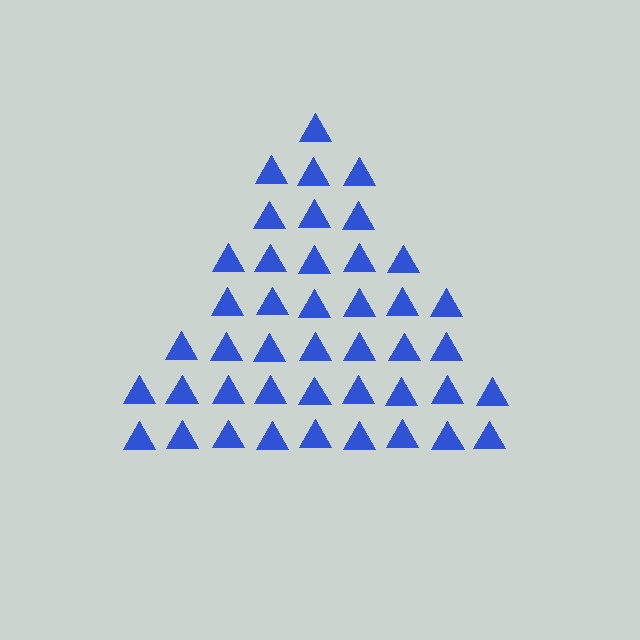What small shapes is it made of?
It is made of small triangles.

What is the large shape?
The large shape is a triangle.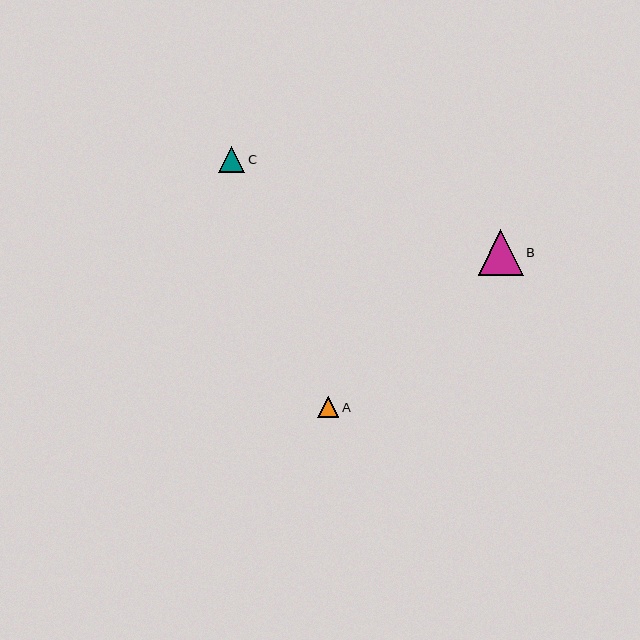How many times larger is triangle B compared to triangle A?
Triangle B is approximately 2.1 times the size of triangle A.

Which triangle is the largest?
Triangle B is the largest with a size of approximately 45 pixels.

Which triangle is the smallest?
Triangle A is the smallest with a size of approximately 21 pixels.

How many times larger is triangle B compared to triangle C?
Triangle B is approximately 1.7 times the size of triangle C.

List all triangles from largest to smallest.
From largest to smallest: B, C, A.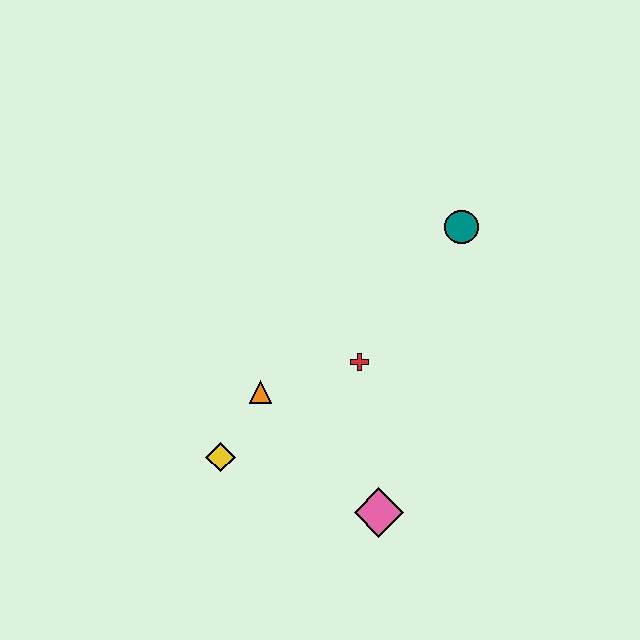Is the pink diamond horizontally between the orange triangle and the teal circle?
Yes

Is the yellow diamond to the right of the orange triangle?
No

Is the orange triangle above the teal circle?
No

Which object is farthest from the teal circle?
The yellow diamond is farthest from the teal circle.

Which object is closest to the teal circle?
The red cross is closest to the teal circle.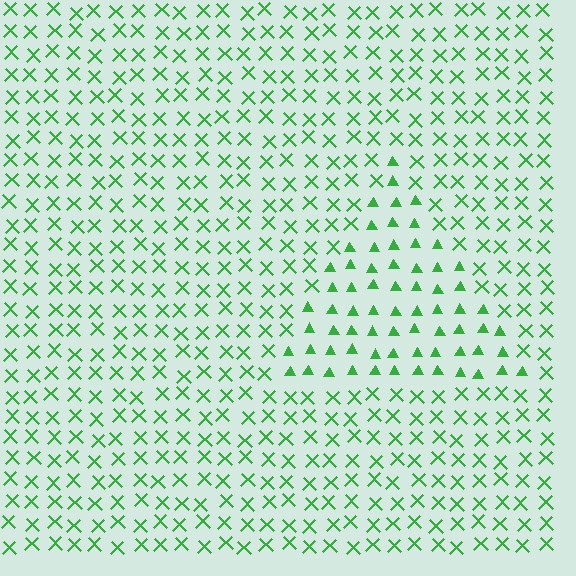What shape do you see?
I see a triangle.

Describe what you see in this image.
The image is filled with small green elements arranged in a uniform grid. A triangle-shaped region contains triangles, while the surrounding area contains X marks. The boundary is defined purely by the change in element shape.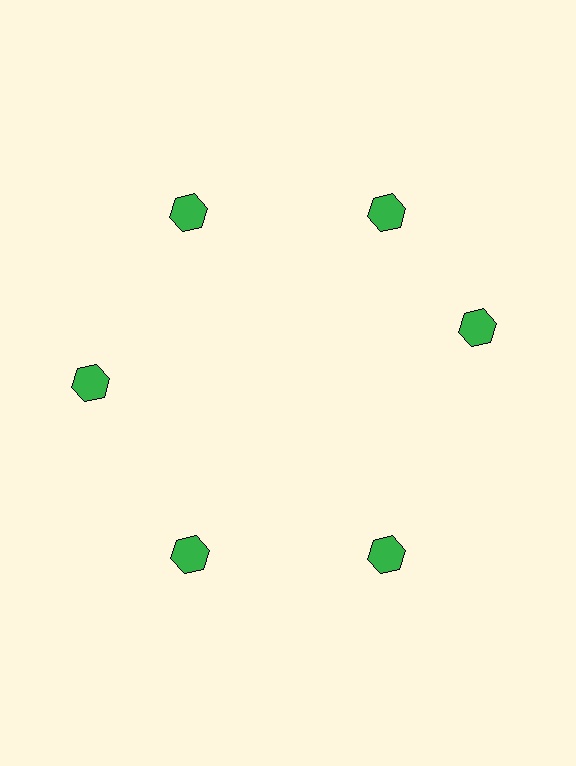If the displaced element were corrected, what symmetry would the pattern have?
It would have 6-fold rotational symmetry — the pattern would map onto itself every 60 degrees.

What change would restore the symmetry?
The symmetry would be restored by rotating it back into even spacing with its neighbors so that all 6 hexagons sit at equal angles and equal distance from the center.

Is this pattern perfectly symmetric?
No. The 6 green hexagons are arranged in a ring, but one element near the 3 o'clock position is rotated out of alignment along the ring, breaking the 6-fold rotational symmetry.